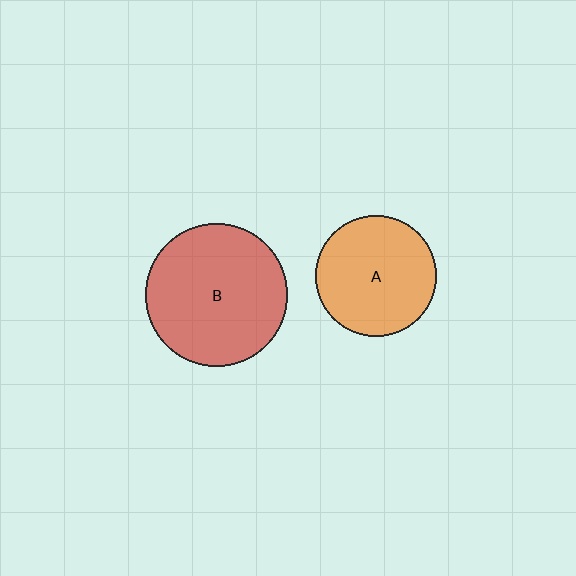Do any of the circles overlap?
No, none of the circles overlap.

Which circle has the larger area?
Circle B (red).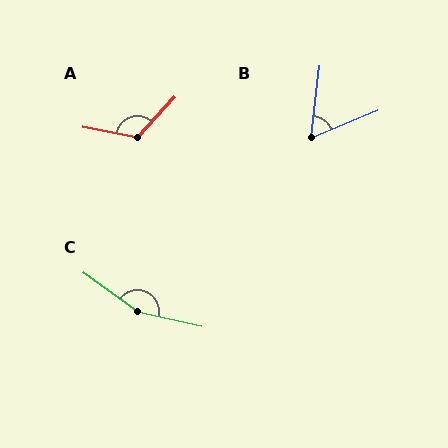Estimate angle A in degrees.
Approximately 122 degrees.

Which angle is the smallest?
B, at approximately 61 degrees.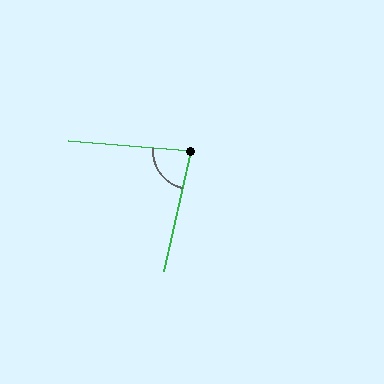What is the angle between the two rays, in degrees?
Approximately 82 degrees.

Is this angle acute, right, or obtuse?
It is acute.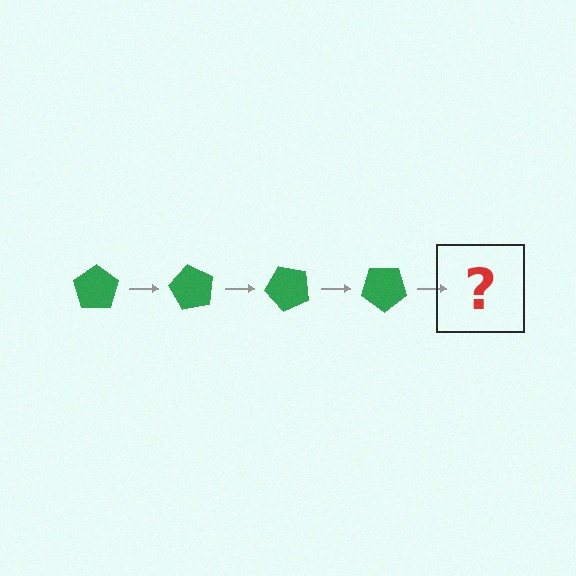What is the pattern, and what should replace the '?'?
The pattern is that the pentagon rotates 60 degrees each step. The '?' should be a green pentagon rotated 240 degrees.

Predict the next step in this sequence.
The next step is a green pentagon rotated 240 degrees.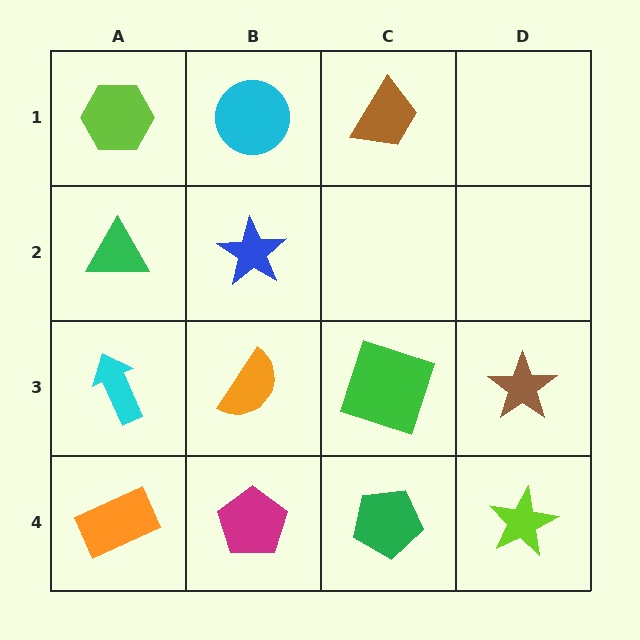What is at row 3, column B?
An orange semicircle.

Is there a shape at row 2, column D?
No, that cell is empty.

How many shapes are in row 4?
4 shapes.